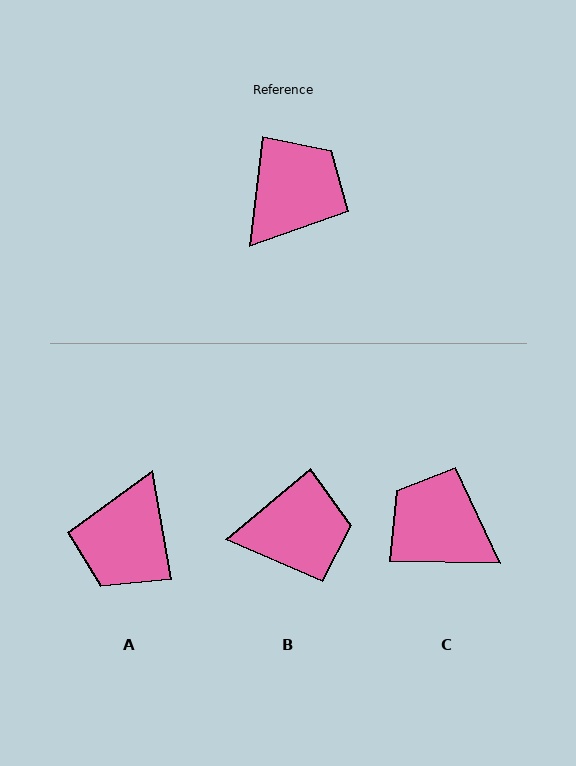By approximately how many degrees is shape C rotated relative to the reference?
Approximately 96 degrees counter-clockwise.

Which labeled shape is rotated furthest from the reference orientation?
A, about 164 degrees away.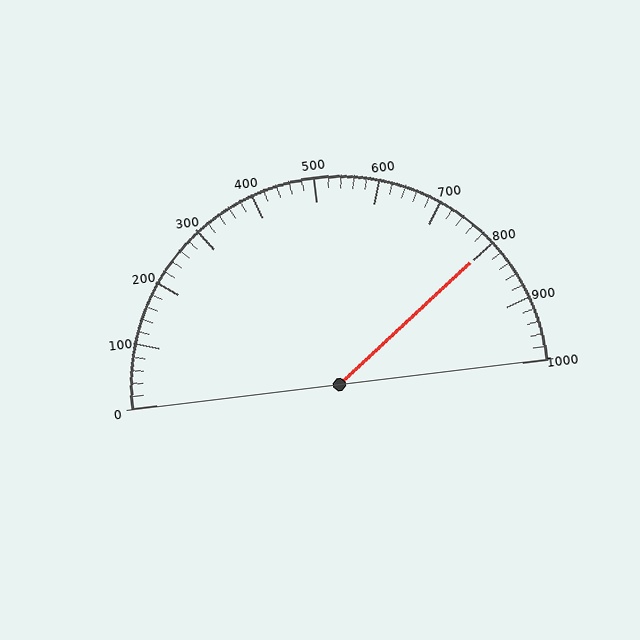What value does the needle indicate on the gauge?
The needle indicates approximately 800.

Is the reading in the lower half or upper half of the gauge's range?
The reading is in the upper half of the range (0 to 1000).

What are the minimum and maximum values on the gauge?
The gauge ranges from 0 to 1000.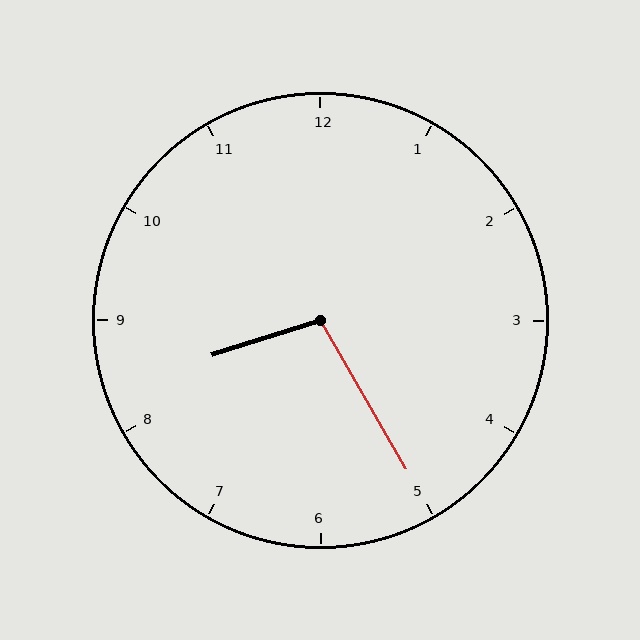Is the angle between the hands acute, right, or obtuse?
It is obtuse.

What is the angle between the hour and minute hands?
Approximately 102 degrees.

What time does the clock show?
8:25.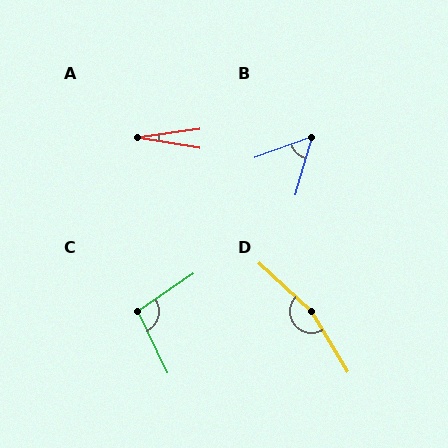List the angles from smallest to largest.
A (17°), B (53°), C (98°), D (164°).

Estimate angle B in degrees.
Approximately 53 degrees.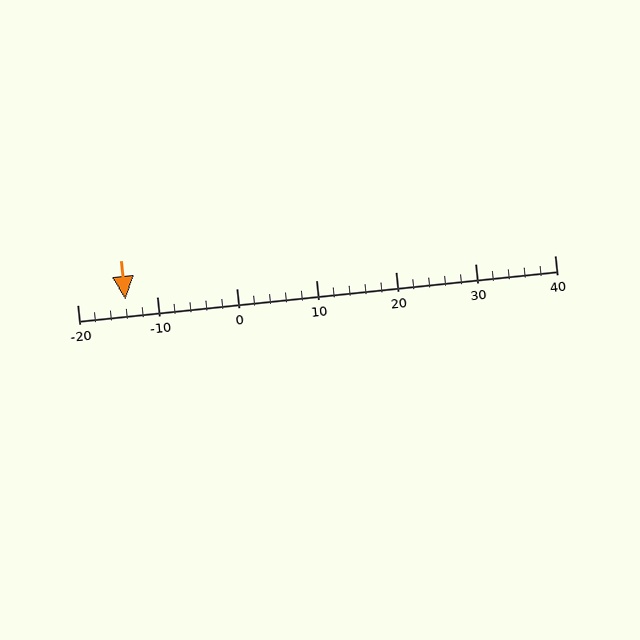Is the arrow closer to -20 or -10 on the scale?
The arrow is closer to -10.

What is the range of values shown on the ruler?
The ruler shows values from -20 to 40.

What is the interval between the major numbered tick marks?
The major tick marks are spaced 10 units apart.